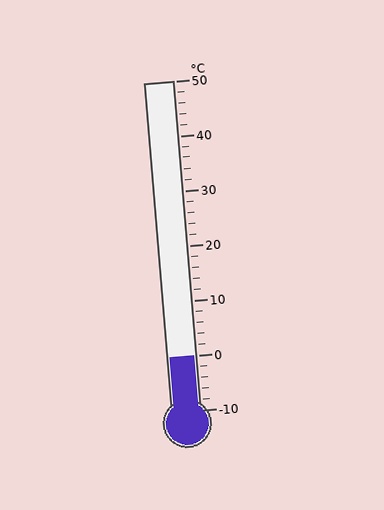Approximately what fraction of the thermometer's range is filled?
The thermometer is filled to approximately 15% of its range.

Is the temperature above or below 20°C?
The temperature is below 20°C.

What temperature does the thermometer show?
The thermometer shows approximately 0°C.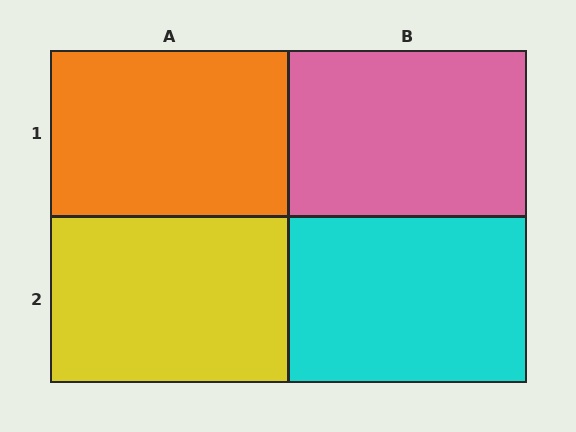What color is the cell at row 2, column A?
Yellow.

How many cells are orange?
1 cell is orange.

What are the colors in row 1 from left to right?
Orange, pink.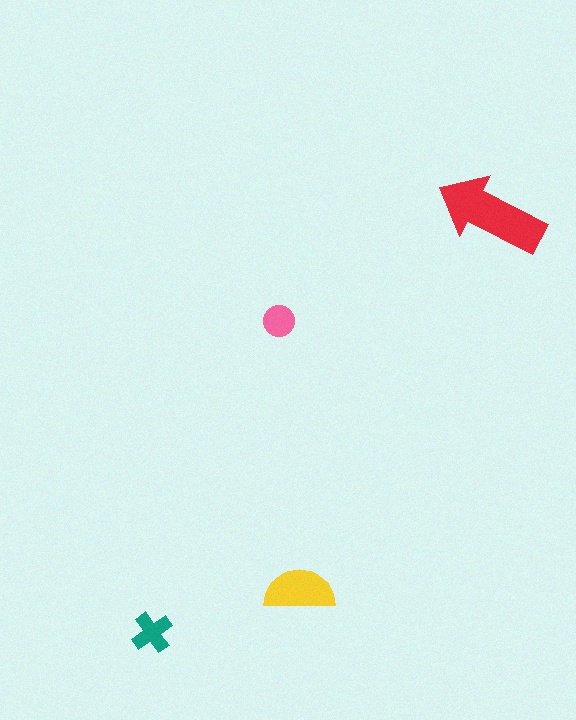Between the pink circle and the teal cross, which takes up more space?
The teal cross.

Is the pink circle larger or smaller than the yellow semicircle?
Smaller.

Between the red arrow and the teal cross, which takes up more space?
The red arrow.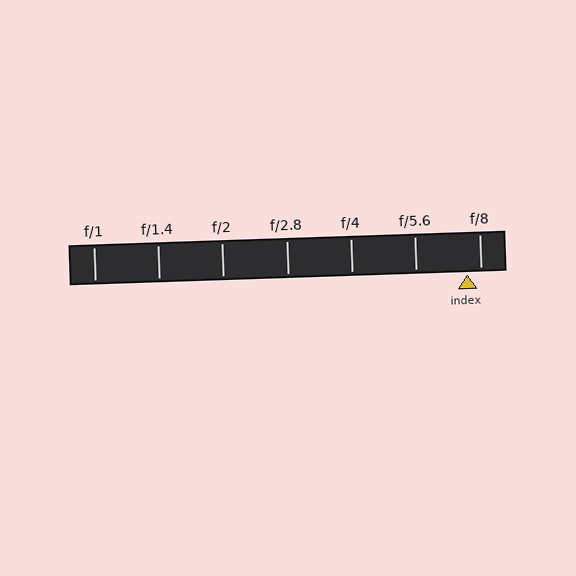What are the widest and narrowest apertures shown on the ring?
The widest aperture shown is f/1 and the narrowest is f/8.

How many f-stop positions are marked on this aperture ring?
There are 7 f-stop positions marked.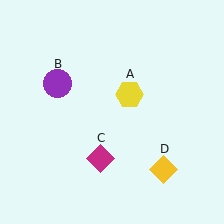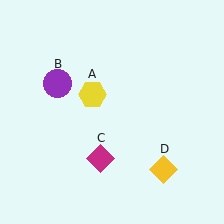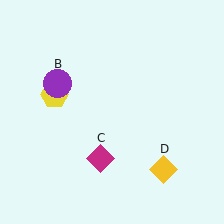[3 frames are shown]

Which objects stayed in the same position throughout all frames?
Purple circle (object B) and magenta diamond (object C) and yellow diamond (object D) remained stationary.